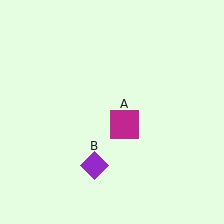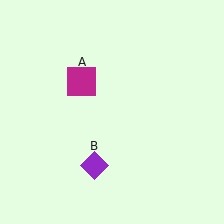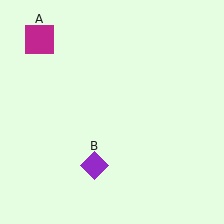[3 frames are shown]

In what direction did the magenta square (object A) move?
The magenta square (object A) moved up and to the left.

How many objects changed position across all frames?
1 object changed position: magenta square (object A).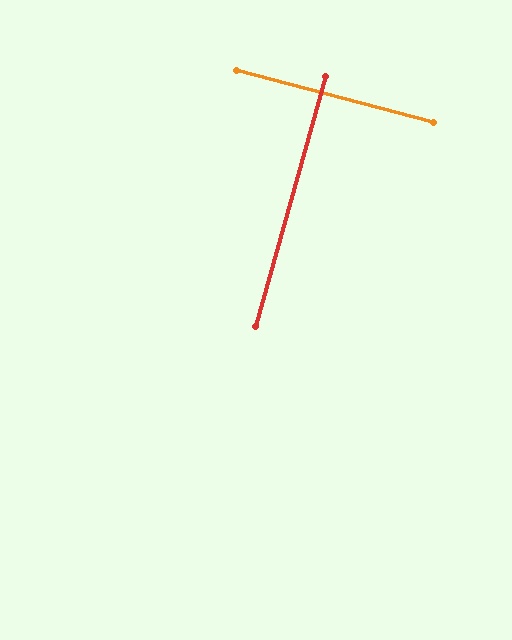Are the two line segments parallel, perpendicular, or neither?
Perpendicular — they meet at approximately 89°.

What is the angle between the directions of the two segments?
Approximately 89 degrees.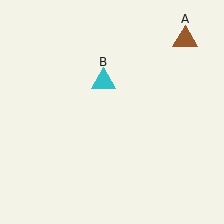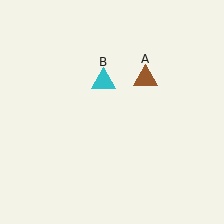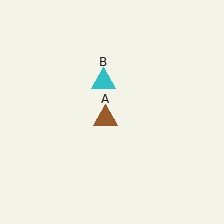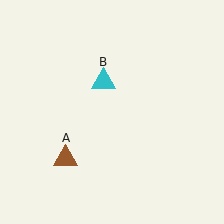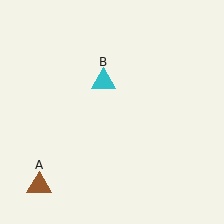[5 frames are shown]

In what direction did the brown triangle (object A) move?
The brown triangle (object A) moved down and to the left.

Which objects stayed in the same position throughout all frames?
Cyan triangle (object B) remained stationary.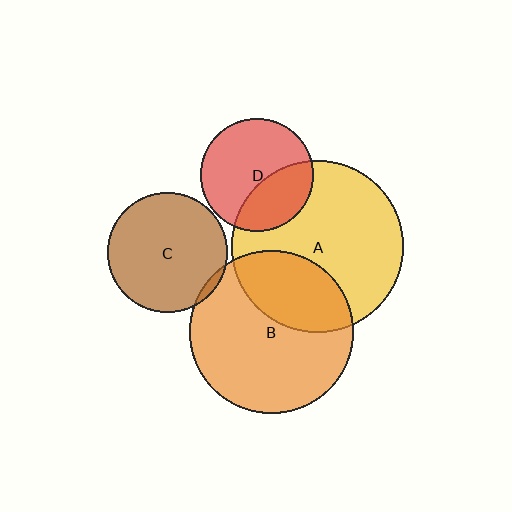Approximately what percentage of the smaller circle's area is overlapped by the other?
Approximately 30%.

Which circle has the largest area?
Circle A (yellow).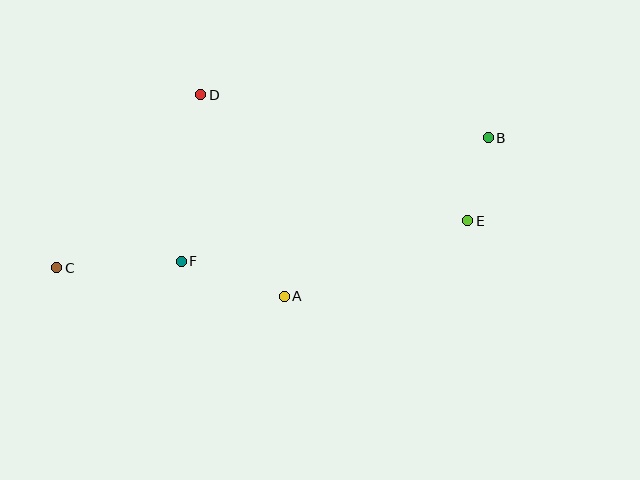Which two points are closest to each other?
Points B and E are closest to each other.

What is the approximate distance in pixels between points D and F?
The distance between D and F is approximately 168 pixels.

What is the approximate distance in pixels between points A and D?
The distance between A and D is approximately 218 pixels.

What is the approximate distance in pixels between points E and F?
The distance between E and F is approximately 290 pixels.